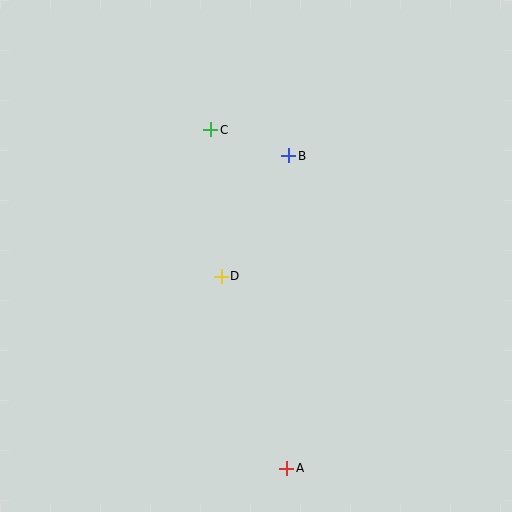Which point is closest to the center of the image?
Point D at (221, 276) is closest to the center.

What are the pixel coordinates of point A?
Point A is at (287, 468).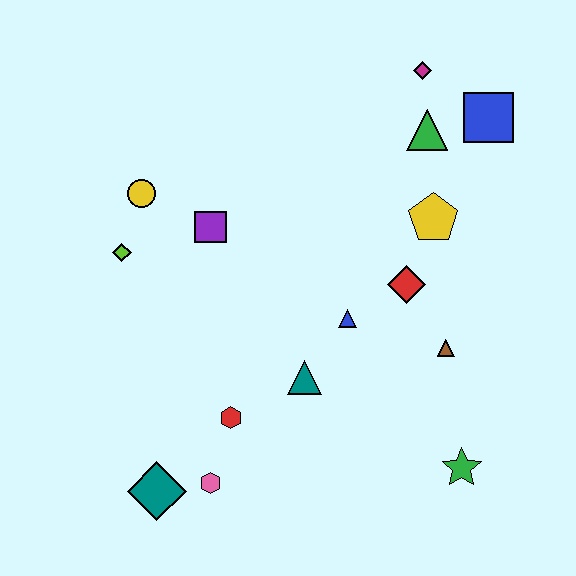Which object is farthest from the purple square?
The green star is farthest from the purple square.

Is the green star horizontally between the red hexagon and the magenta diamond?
No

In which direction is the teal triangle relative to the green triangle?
The teal triangle is below the green triangle.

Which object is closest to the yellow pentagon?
The red diamond is closest to the yellow pentagon.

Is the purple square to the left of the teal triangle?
Yes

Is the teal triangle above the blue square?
No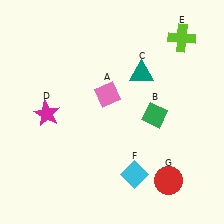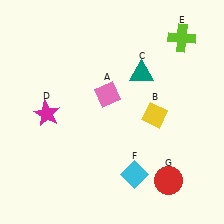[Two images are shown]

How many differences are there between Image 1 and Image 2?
There is 1 difference between the two images.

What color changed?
The diamond (B) changed from green in Image 1 to yellow in Image 2.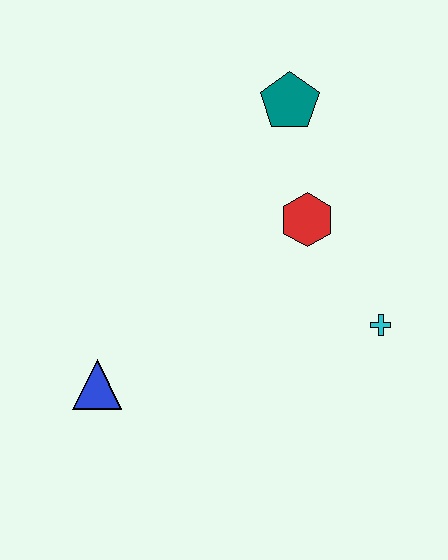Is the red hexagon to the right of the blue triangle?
Yes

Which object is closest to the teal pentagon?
The red hexagon is closest to the teal pentagon.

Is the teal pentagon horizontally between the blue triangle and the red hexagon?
Yes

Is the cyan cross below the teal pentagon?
Yes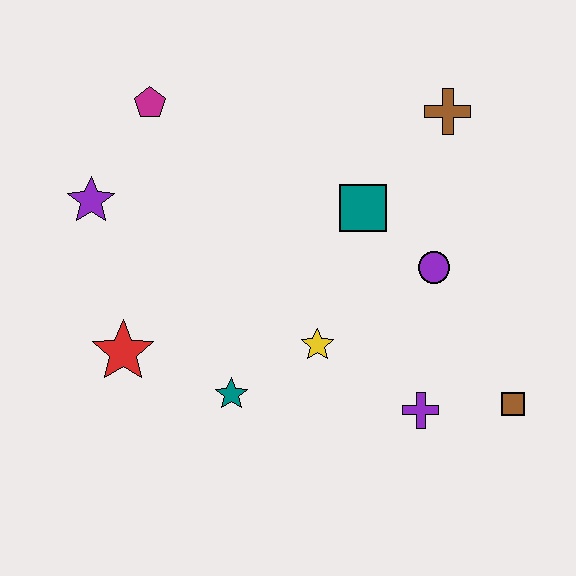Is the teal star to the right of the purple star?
Yes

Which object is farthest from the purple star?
The brown square is farthest from the purple star.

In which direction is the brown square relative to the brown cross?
The brown square is below the brown cross.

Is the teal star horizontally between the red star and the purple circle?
Yes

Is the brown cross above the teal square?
Yes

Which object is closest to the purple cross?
The brown square is closest to the purple cross.